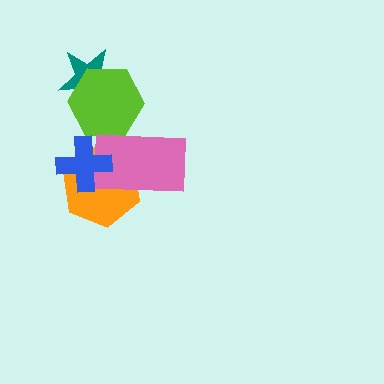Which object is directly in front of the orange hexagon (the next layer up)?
The pink rectangle is directly in front of the orange hexagon.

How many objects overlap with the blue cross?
2 objects overlap with the blue cross.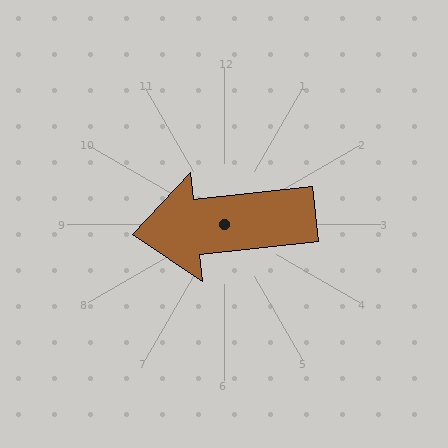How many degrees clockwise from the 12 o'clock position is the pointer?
Approximately 264 degrees.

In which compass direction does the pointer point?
West.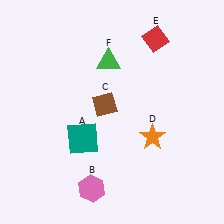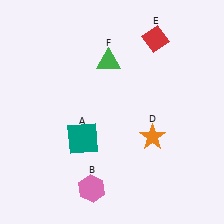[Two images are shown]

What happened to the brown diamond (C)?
The brown diamond (C) was removed in Image 2. It was in the top-left area of Image 1.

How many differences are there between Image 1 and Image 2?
There is 1 difference between the two images.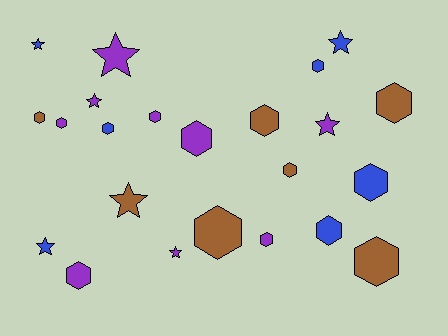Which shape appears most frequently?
Hexagon, with 15 objects.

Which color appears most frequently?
Purple, with 9 objects.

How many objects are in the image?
There are 23 objects.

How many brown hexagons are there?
There are 6 brown hexagons.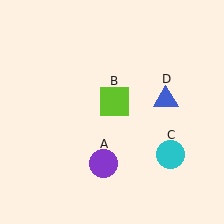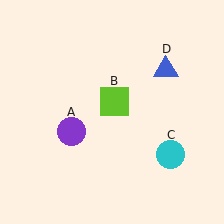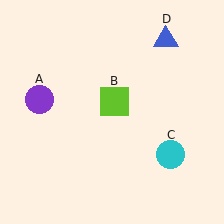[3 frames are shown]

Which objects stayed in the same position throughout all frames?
Lime square (object B) and cyan circle (object C) remained stationary.